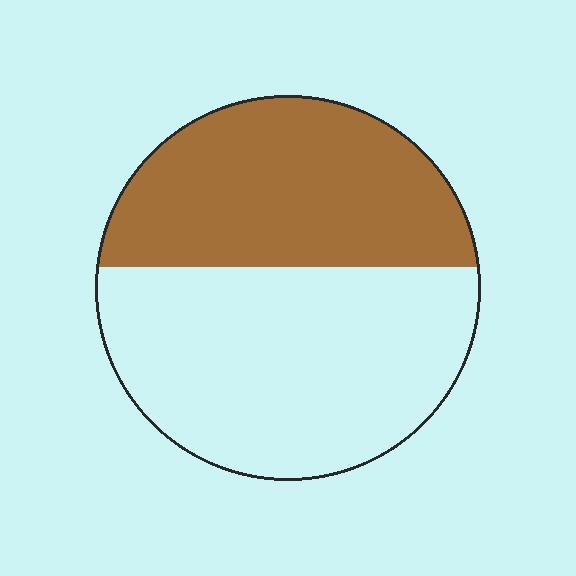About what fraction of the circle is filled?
About two fifths (2/5).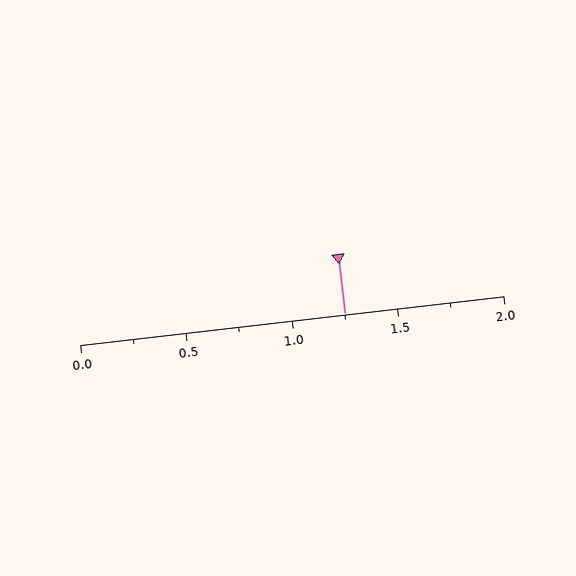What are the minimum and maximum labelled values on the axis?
The axis runs from 0.0 to 2.0.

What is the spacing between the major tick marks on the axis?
The major ticks are spaced 0.5 apart.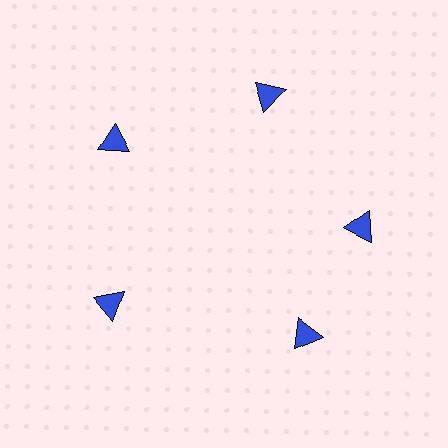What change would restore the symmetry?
The symmetry would be restored by rotating it back into even spacing with its neighbors so that all 5 triangles sit at equal angles and equal distance from the center.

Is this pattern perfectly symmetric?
No. The 5 blue triangles are arranged in a ring, but one element near the 5 o'clock position is rotated out of alignment along the ring, breaking the 5-fold rotational symmetry.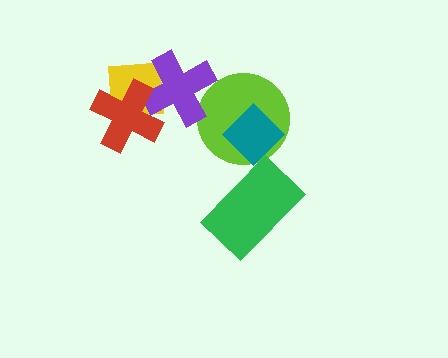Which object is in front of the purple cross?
The red cross is in front of the purple cross.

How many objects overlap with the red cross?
2 objects overlap with the red cross.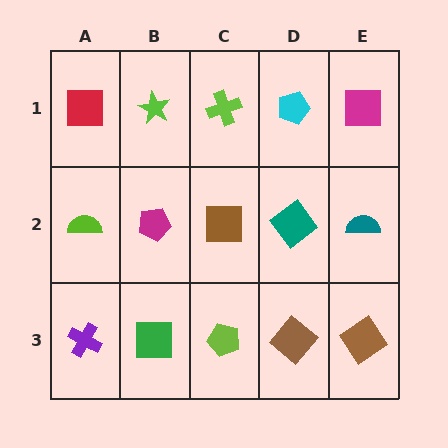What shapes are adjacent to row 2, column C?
A lime cross (row 1, column C), a lime pentagon (row 3, column C), a magenta pentagon (row 2, column B), a teal diamond (row 2, column D).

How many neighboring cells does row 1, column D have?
3.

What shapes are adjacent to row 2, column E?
A magenta square (row 1, column E), a brown diamond (row 3, column E), a teal diamond (row 2, column D).